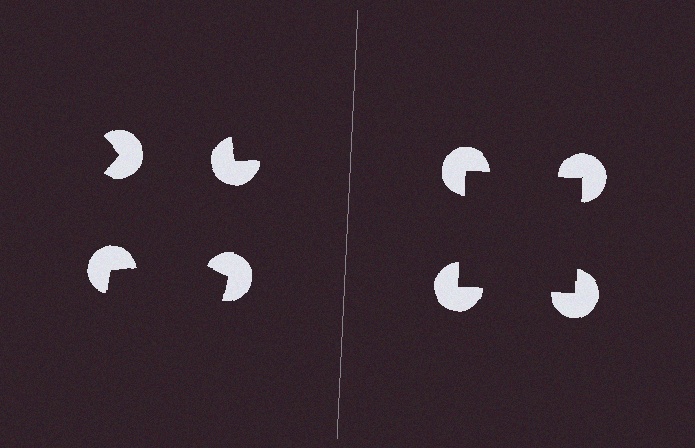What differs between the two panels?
The pac-man discs are positioned identically on both sides; only the wedge orientations differ. On the right they align to a square; on the left they are misaligned.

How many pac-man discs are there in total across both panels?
8 — 4 on each side.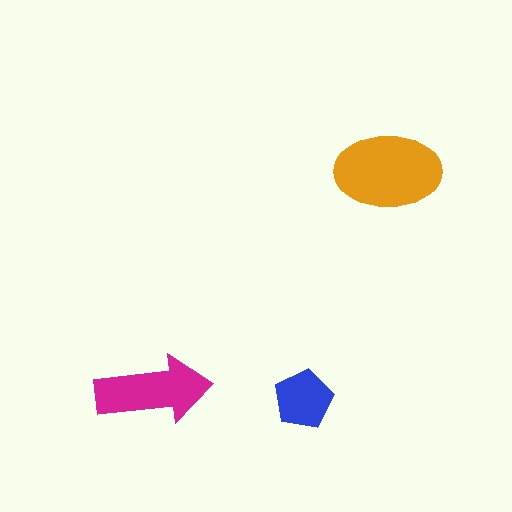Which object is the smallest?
The blue pentagon.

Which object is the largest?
The orange ellipse.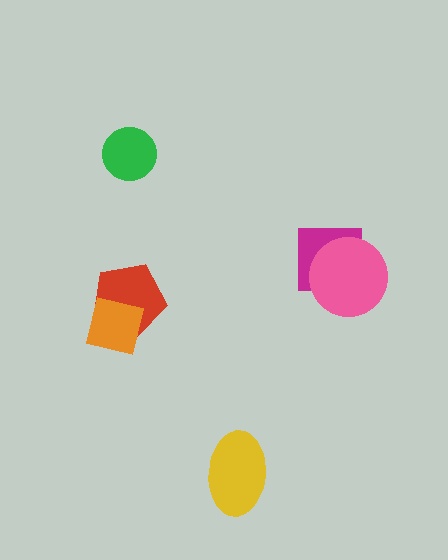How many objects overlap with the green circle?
0 objects overlap with the green circle.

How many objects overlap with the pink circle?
1 object overlaps with the pink circle.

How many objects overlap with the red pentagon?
1 object overlaps with the red pentagon.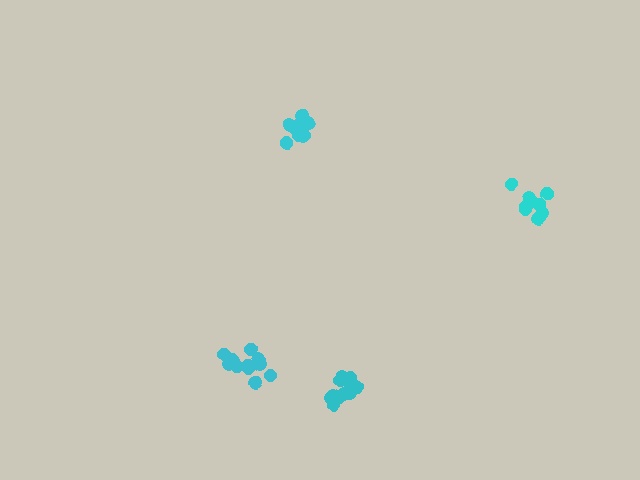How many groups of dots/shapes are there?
There are 4 groups.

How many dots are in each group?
Group 1: 11 dots, Group 2: 11 dots, Group 3: 9 dots, Group 4: 12 dots (43 total).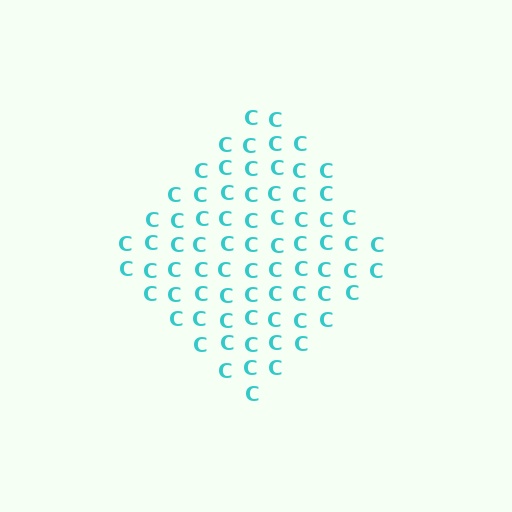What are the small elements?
The small elements are letter C's.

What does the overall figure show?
The overall figure shows a diamond.